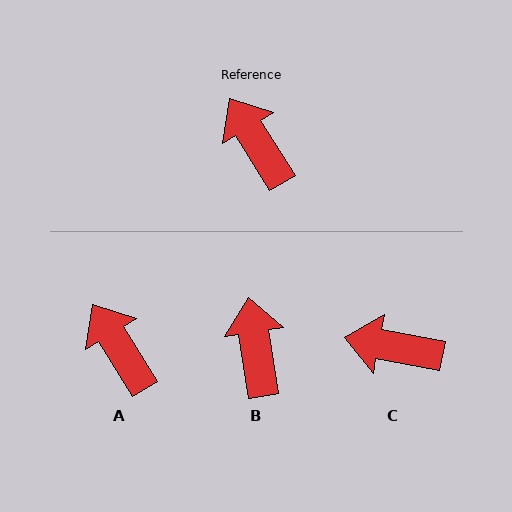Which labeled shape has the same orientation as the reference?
A.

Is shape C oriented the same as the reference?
No, it is off by about 47 degrees.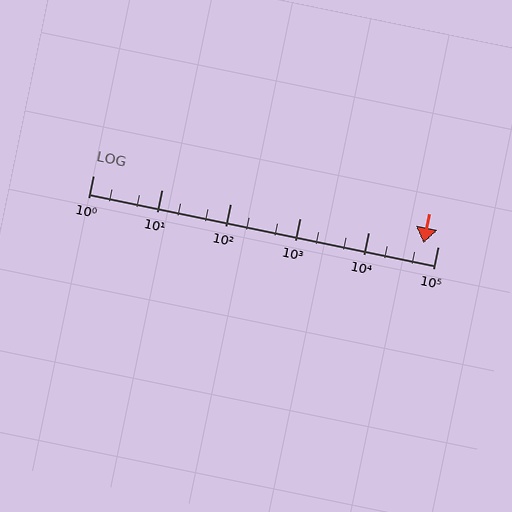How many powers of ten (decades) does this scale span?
The scale spans 5 decades, from 1 to 100000.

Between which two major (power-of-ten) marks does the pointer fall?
The pointer is between 10000 and 100000.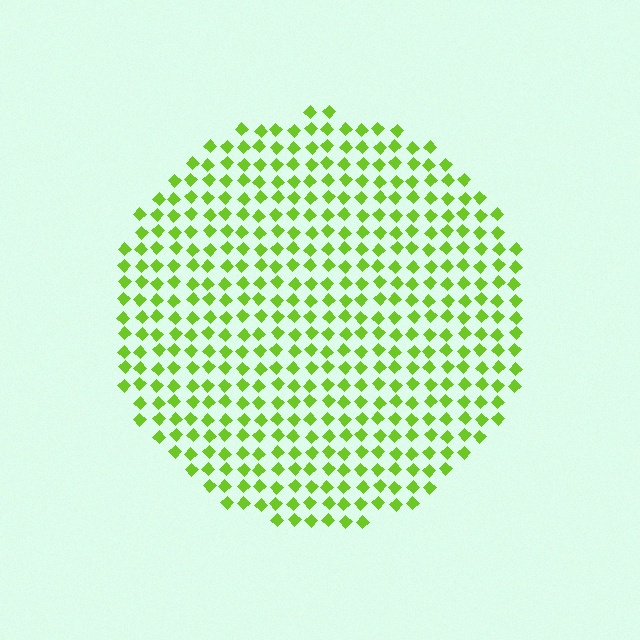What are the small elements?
The small elements are diamonds.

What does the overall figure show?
The overall figure shows a circle.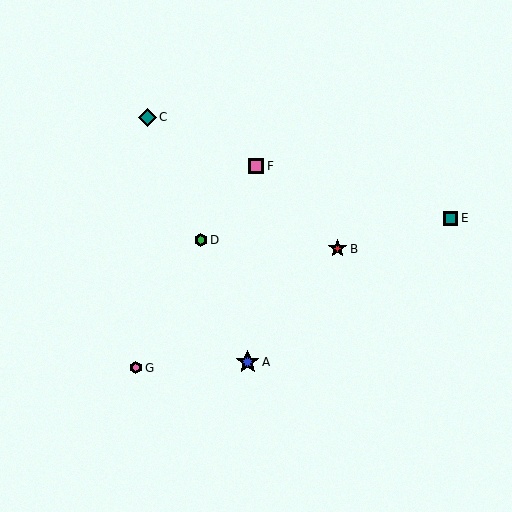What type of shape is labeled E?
Shape E is a teal square.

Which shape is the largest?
The blue star (labeled A) is the largest.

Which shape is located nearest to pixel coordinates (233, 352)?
The blue star (labeled A) at (248, 362) is nearest to that location.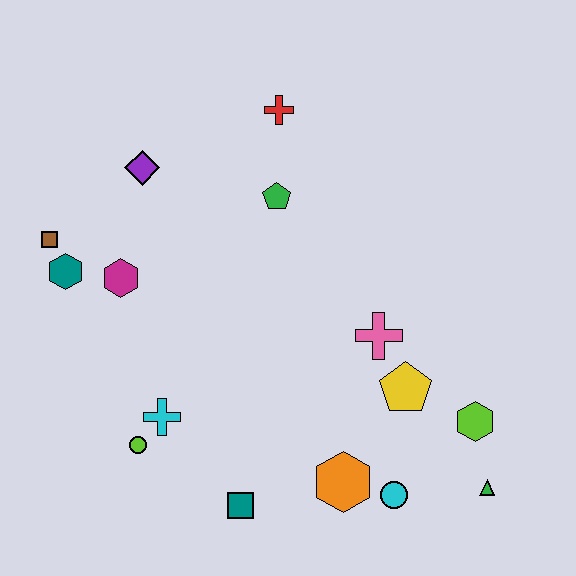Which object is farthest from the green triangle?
The brown square is farthest from the green triangle.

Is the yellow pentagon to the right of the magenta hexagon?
Yes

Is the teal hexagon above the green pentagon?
No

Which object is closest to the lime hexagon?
The green triangle is closest to the lime hexagon.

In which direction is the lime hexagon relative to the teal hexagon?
The lime hexagon is to the right of the teal hexagon.